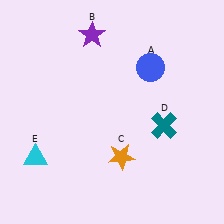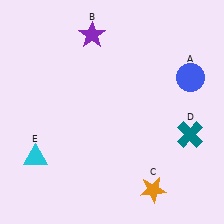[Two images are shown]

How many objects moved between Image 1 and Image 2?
3 objects moved between the two images.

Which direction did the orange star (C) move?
The orange star (C) moved down.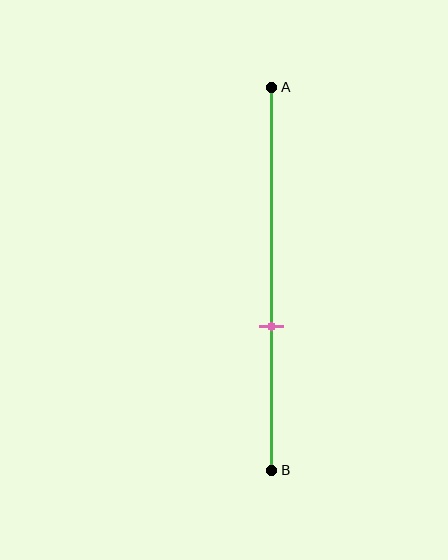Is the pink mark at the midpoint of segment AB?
No, the mark is at about 60% from A, not at the 50% midpoint.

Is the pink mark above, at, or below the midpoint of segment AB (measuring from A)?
The pink mark is below the midpoint of segment AB.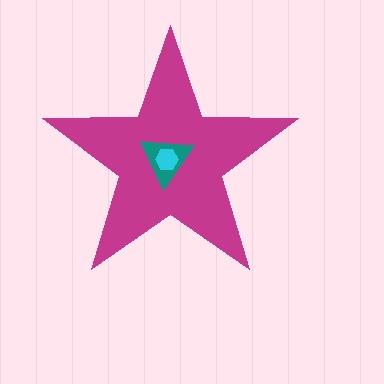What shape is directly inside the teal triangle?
The cyan hexagon.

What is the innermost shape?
The cyan hexagon.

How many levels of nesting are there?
3.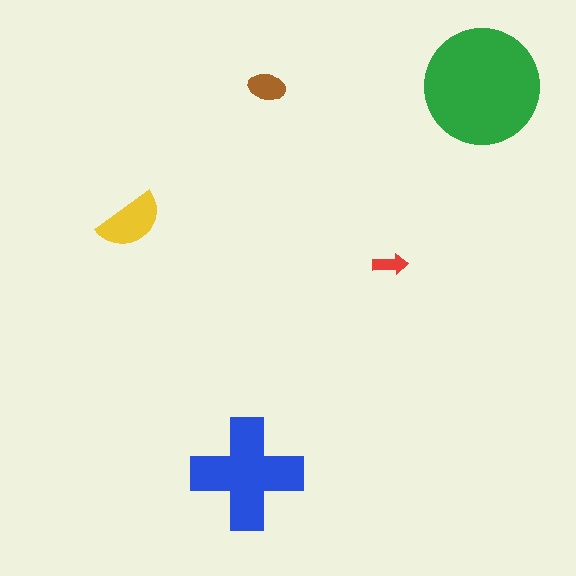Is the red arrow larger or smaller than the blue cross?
Smaller.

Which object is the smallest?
The red arrow.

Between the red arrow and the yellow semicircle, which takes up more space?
The yellow semicircle.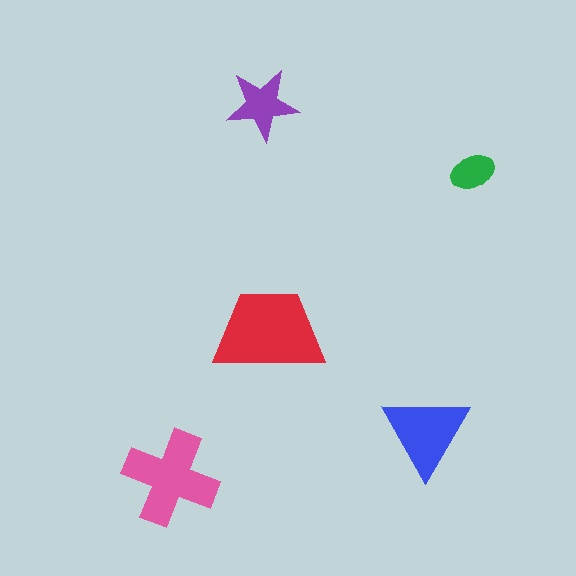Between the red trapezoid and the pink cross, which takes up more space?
The red trapezoid.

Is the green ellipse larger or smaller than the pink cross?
Smaller.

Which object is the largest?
The red trapezoid.